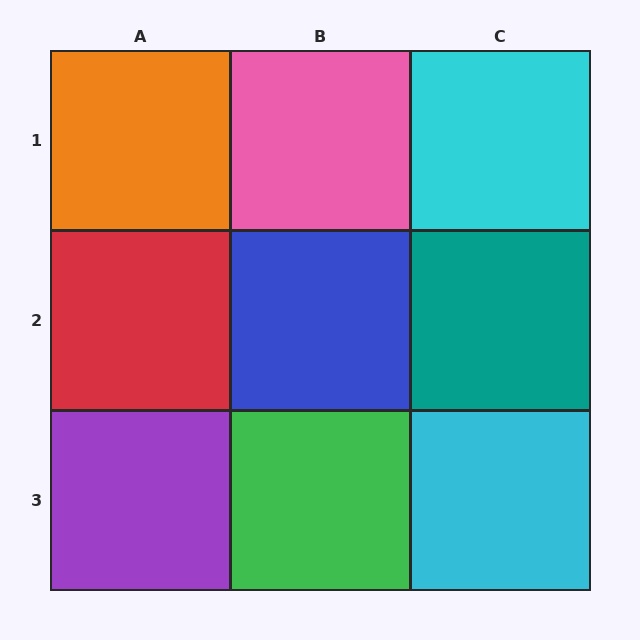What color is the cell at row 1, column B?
Pink.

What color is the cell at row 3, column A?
Purple.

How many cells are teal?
1 cell is teal.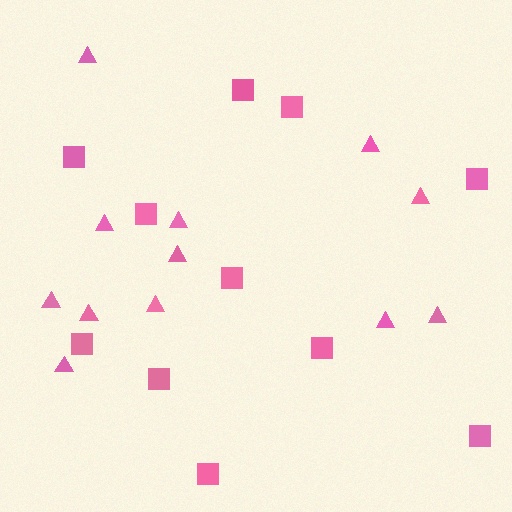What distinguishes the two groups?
There are 2 groups: one group of triangles (12) and one group of squares (11).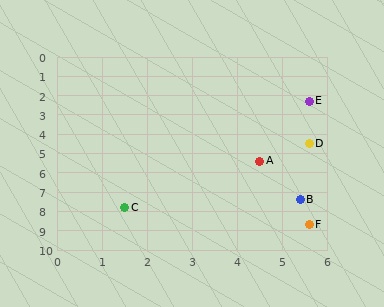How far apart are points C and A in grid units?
Points C and A are about 3.8 grid units apart.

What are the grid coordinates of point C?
Point C is at approximately (1.5, 7.8).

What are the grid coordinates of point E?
Point E is at approximately (5.6, 2.3).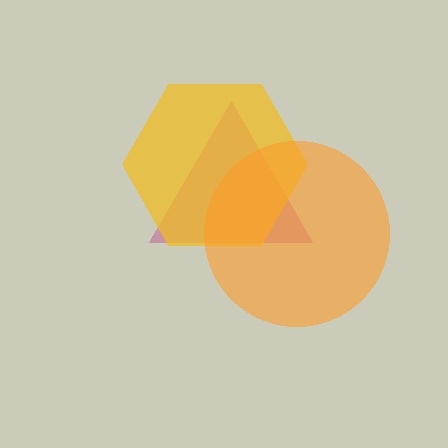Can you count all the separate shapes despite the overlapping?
Yes, there are 3 separate shapes.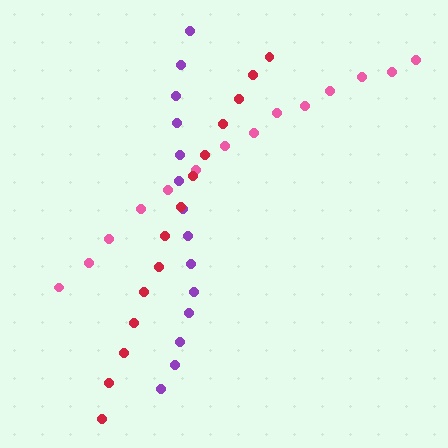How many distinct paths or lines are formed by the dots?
There are 3 distinct paths.